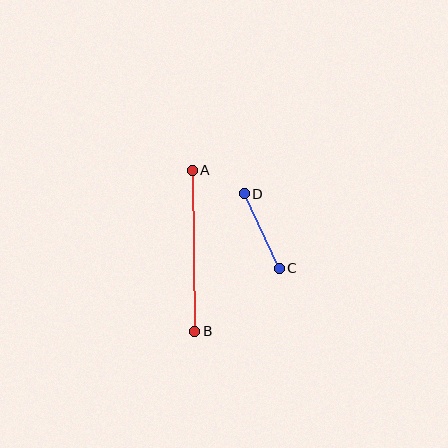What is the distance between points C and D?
The distance is approximately 82 pixels.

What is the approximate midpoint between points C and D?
The midpoint is at approximately (262, 231) pixels.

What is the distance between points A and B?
The distance is approximately 161 pixels.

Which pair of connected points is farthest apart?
Points A and B are farthest apart.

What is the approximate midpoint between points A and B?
The midpoint is at approximately (194, 251) pixels.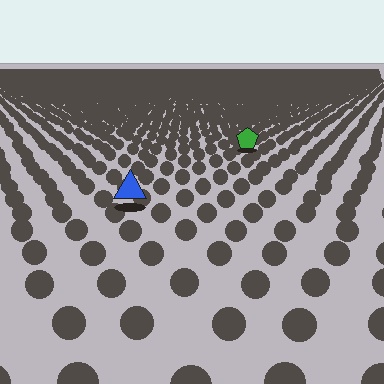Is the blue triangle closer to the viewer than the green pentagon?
Yes. The blue triangle is closer — you can tell from the texture gradient: the ground texture is coarser near it.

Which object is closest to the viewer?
The blue triangle is closest. The texture marks near it are larger and more spread out.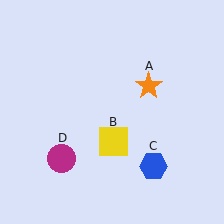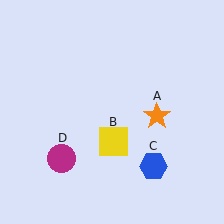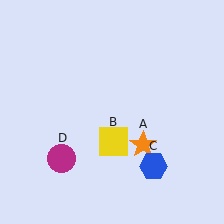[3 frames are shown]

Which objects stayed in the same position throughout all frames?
Yellow square (object B) and blue hexagon (object C) and magenta circle (object D) remained stationary.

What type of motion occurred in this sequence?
The orange star (object A) rotated clockwise around the center of the scene.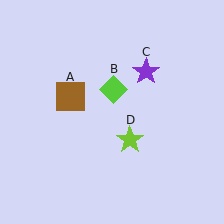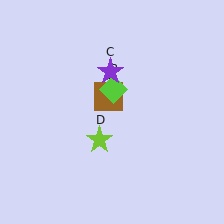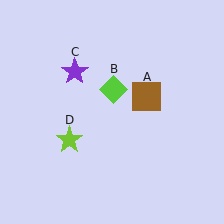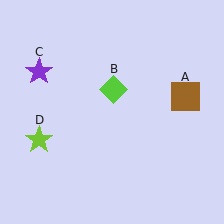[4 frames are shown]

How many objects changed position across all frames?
3 objects changed position: brown square (object A), purple star (object C), lime star (object D).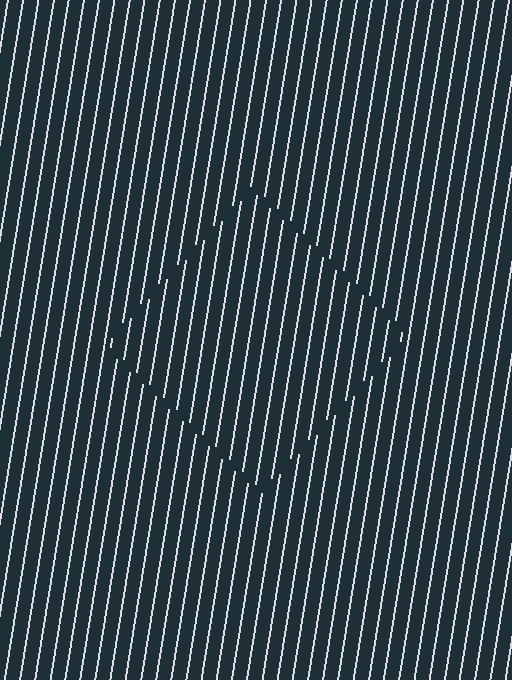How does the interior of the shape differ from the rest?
The interior of the shape contains the same grating, shifted by half a period — the contour is defined by the phase discontinuity where line-ends from the inner and outer gratings abut.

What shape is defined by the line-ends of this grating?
An illusory square. The interior of the shape contains the same grating, shifted by half a period — the contour is defined by the phase discontinuity where line-ends from the inner and outer gratings abut.